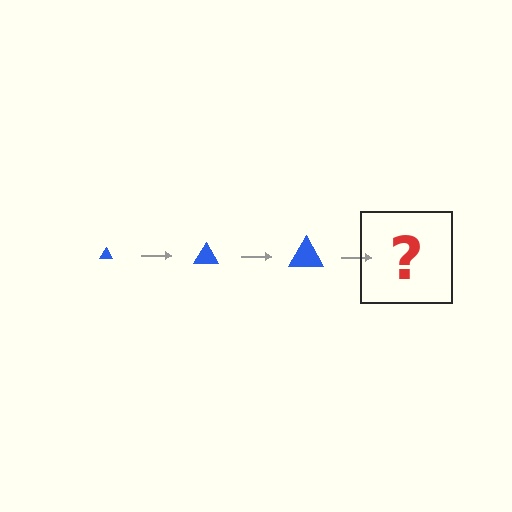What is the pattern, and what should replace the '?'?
The pattern is that the triangle gets progressively larger each step. The '?' should be a blue triangle, larger than the previous one.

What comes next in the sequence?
The next element should be a blue triangle, larger than the previous one.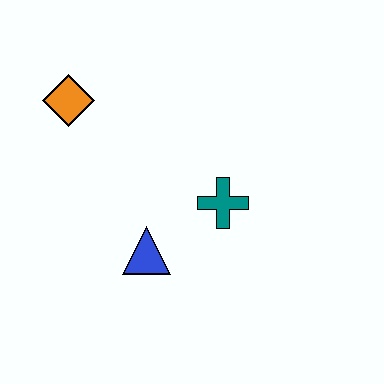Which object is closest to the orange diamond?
The blue triangle is closest to the orange diamond.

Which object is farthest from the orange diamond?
The teal cross is farthest from the orange diamond.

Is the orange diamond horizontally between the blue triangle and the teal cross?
No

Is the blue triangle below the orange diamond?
Yes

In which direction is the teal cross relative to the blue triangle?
The teal cross is to the right of the blue triangle.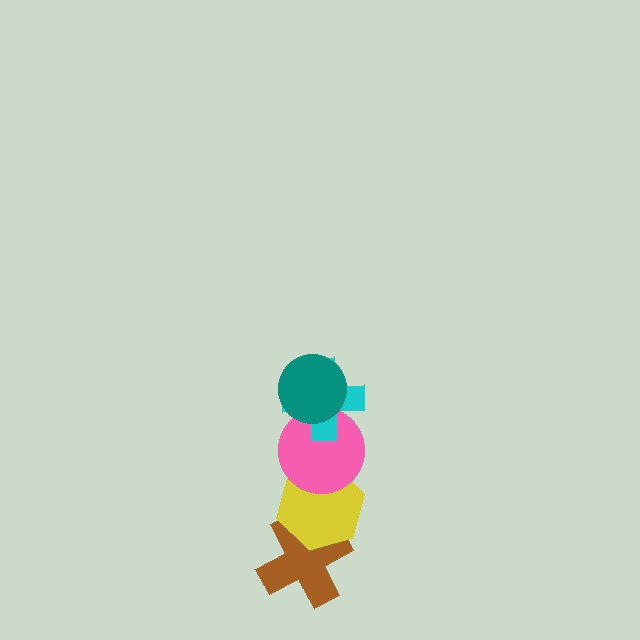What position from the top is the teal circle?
The teal circle is 1st from the top.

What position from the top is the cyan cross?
The cyan cross is 2nd from the top.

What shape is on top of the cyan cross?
The teal circle is on top of the cyan cross.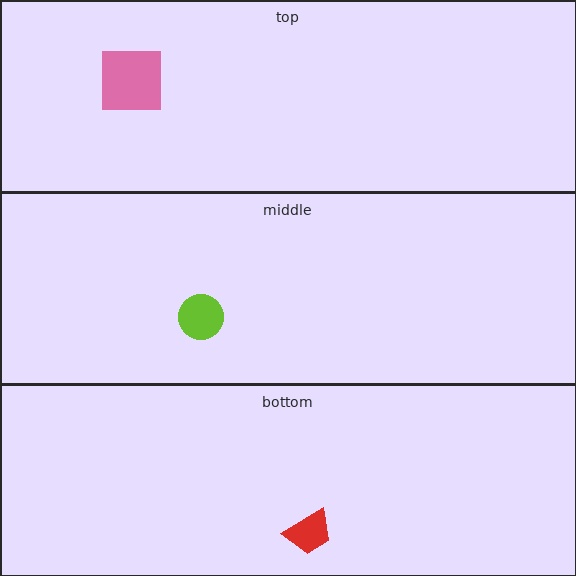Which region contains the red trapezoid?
The bottom region.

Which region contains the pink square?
The top region.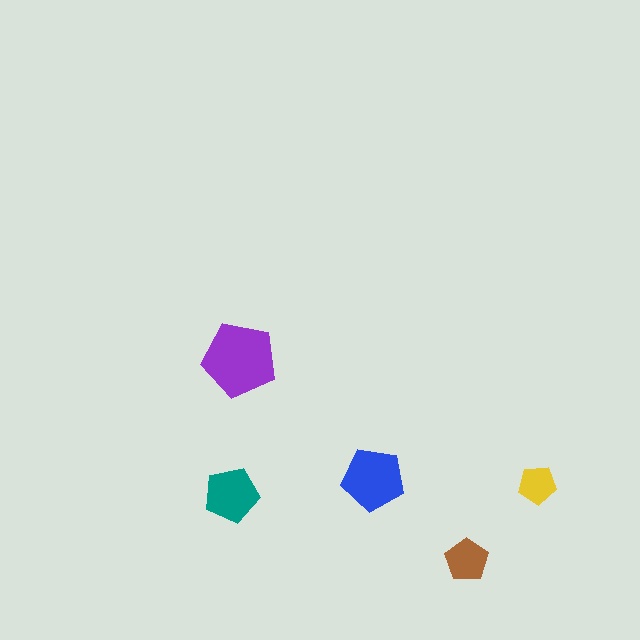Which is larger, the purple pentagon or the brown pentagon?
The purple one.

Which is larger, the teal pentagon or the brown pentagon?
The teal one.